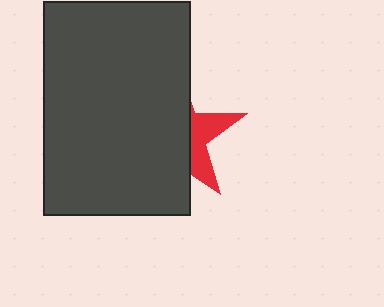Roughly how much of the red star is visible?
A small part of it is visible (roughly 31%).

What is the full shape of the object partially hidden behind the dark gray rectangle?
The partially hidden object is a red star.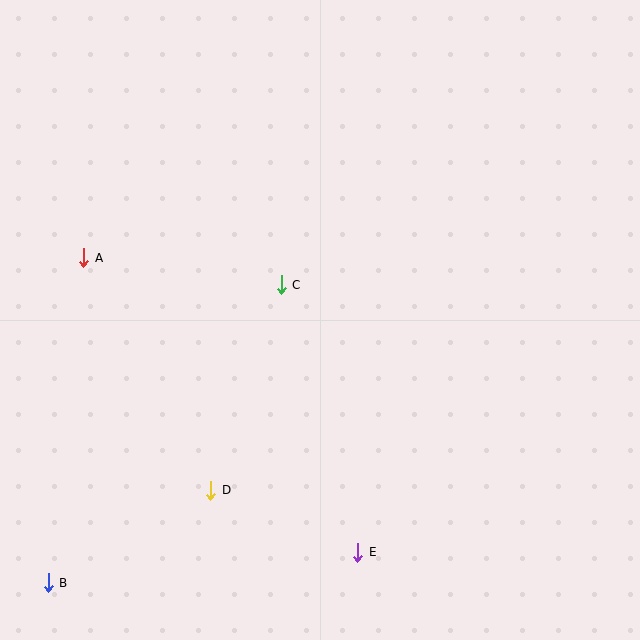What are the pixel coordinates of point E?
Point E is at (358, 552).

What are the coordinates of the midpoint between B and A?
The midpoint between B and A is at (66, 420).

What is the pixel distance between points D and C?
The distance between D and C is 217 pixels.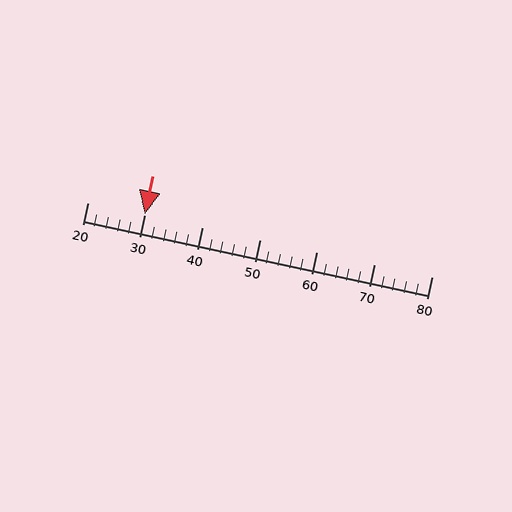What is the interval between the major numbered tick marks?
The major tick marks are spaced 10 units apart.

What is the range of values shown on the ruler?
The ruler shows values from 20 to 80.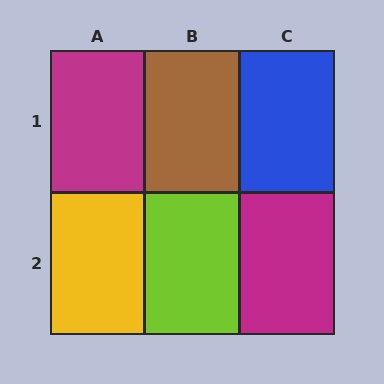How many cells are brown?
1 cell is brown.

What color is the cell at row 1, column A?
Magenta.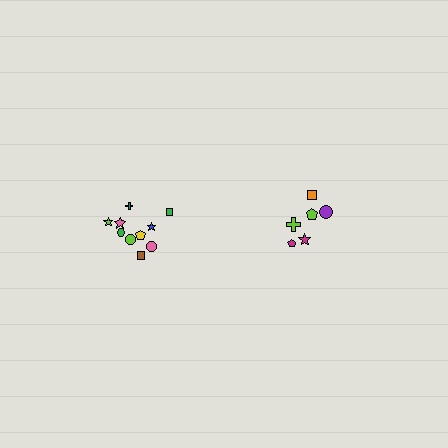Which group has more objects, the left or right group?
The left group.